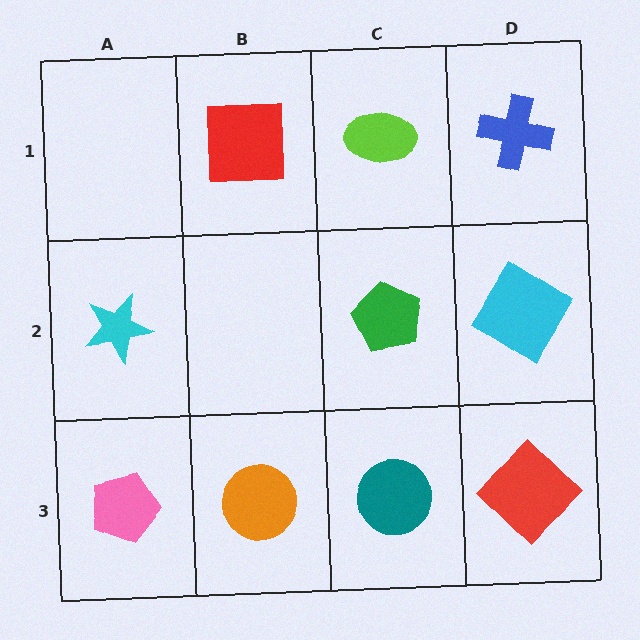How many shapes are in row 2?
3 shapes.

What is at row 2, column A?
A cyan star.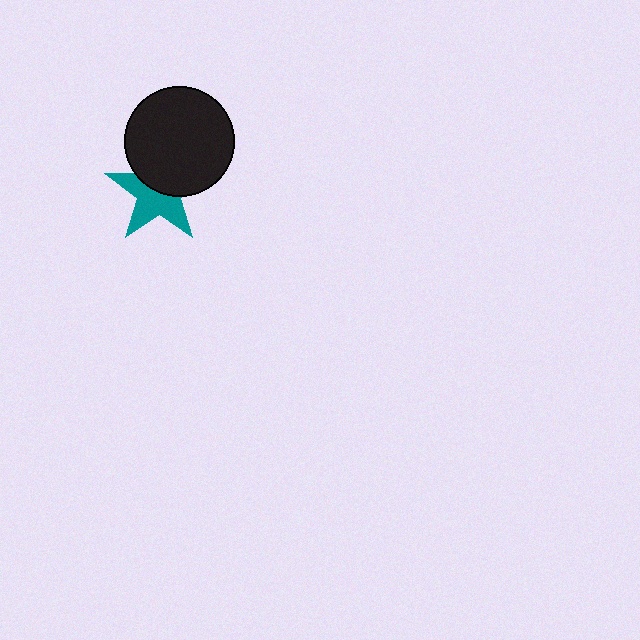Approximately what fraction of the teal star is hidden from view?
Roughly 45% of the teal star is hidden behind the black circle.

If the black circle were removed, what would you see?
You would see the complete teal star.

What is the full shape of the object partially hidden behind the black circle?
The partially hidden object is a teal star.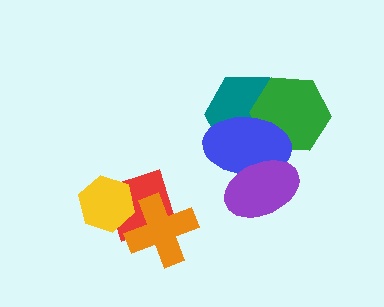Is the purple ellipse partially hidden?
No, no other shape covers it.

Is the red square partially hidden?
Yes, it is partially covered by another shape.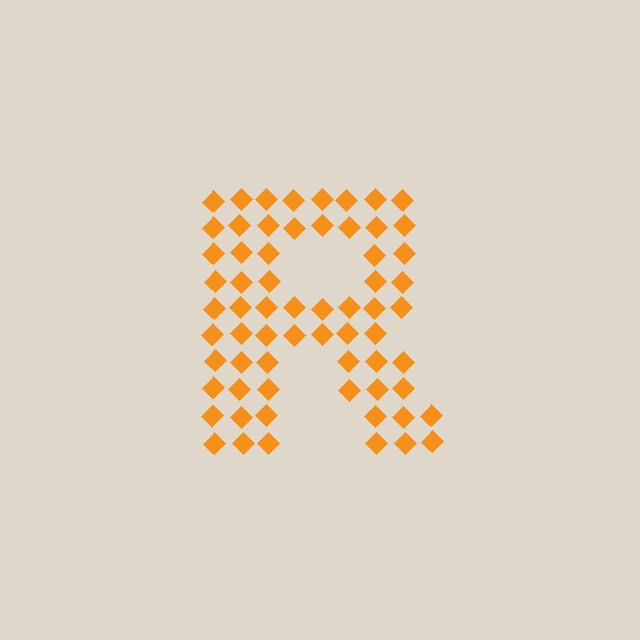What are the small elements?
The small elements are diamonds.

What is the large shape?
The large shape is the letter R.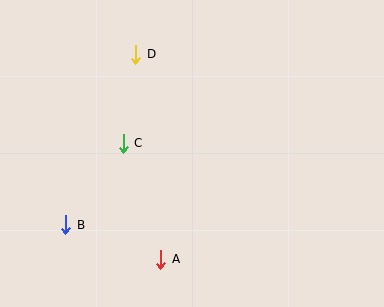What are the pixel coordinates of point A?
Point A is at (161, 259).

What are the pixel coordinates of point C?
Point C is at (123, 143).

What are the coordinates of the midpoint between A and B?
The midpoint between A and B is at (113, 242).